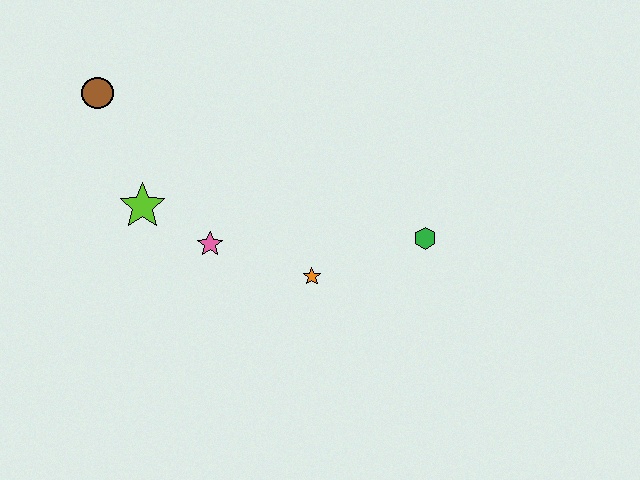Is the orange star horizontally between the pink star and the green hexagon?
Yes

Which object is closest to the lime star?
The pink star is closest to the lime star.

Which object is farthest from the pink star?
The green hexagon is farthest from the pink star.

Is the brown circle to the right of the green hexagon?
No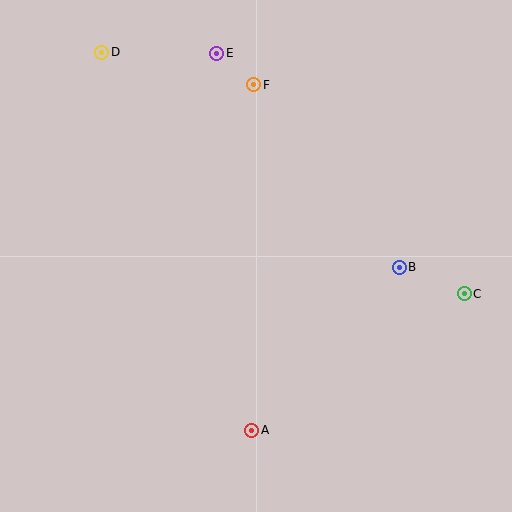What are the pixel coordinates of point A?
Point A is at (251, 430).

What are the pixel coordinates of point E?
Point E is at (217, 53).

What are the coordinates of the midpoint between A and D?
The midpoint between A and D is at (177, 241).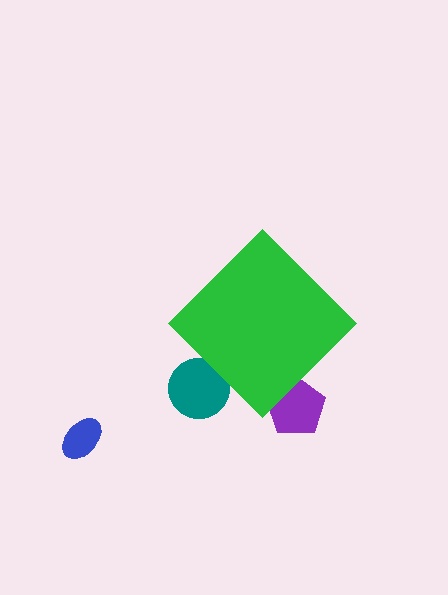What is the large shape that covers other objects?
A green diamond.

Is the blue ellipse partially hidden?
No, the blue ellipse is fully visible.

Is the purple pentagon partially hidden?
Yes, the purple pentagon is partially hidden behind the green diamond.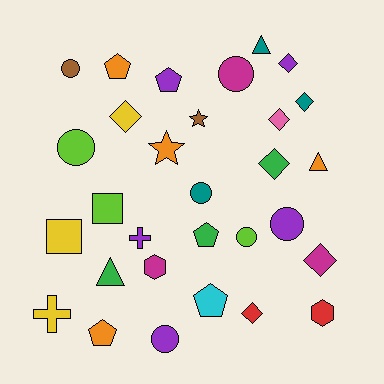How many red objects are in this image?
There are 2 red objects.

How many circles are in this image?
There are 7 circles.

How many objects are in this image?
There are 30 objects.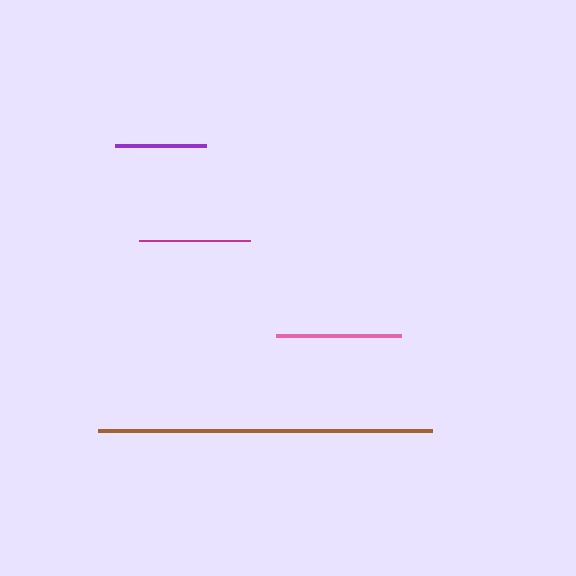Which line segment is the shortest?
The purple line is the shortest at approximately 91 pixels.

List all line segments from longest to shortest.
From longest to shortest: brown, pink, magenta, purple.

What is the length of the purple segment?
The purple segment is approximately 91 pixels long.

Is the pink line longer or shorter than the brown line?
The brown line is longer than the pink line.